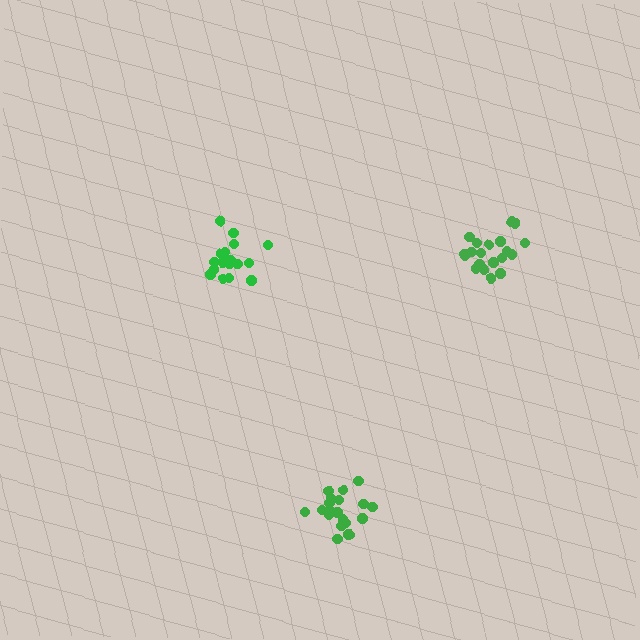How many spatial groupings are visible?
There are 3 spatial groupings.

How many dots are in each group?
Group 1: 20 dots, Group 2: 18 dots, Group 3: 20 dots (58 total).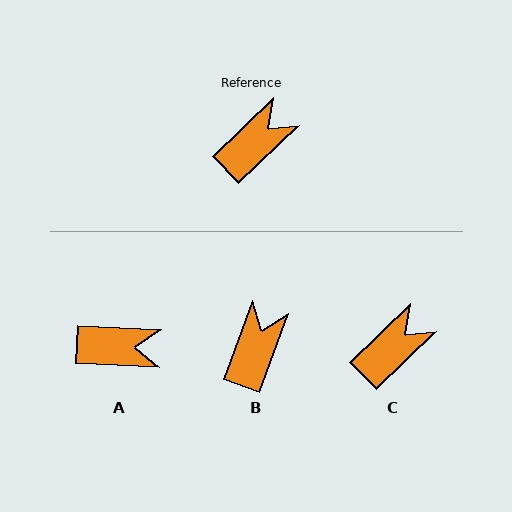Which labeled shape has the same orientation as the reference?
C.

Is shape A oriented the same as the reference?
No, it is off by about 47 degrees.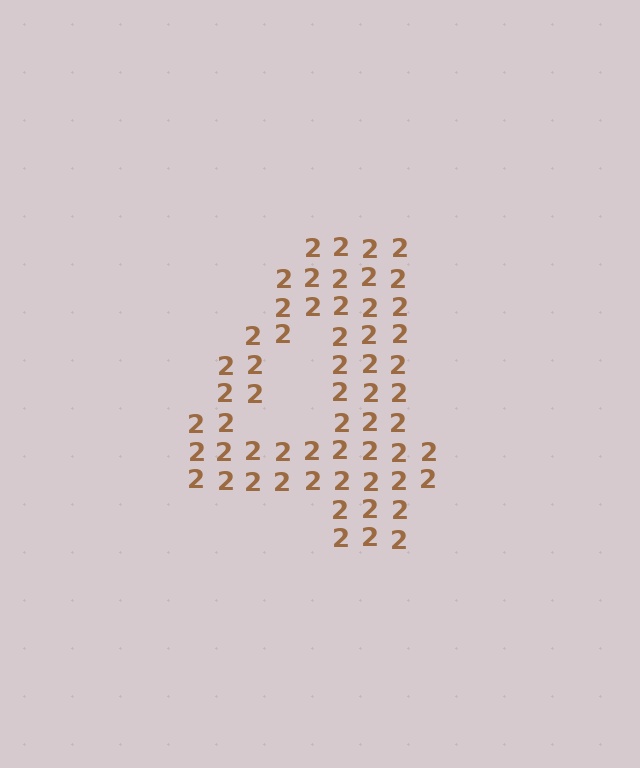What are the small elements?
The small elements are digit 2's.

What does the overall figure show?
The overall figure shows the digit 4.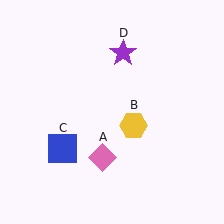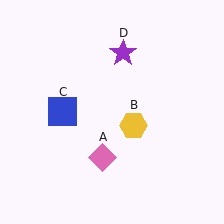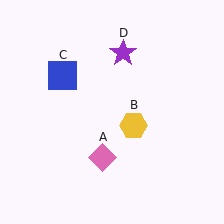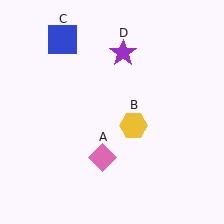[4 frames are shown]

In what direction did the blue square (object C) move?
The blue square (object C) moved up.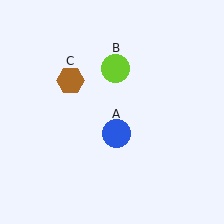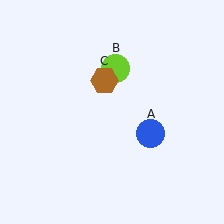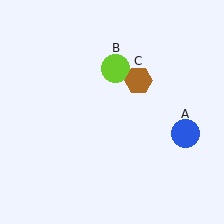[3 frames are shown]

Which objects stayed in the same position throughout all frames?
Lime circle (object B) remained stationary.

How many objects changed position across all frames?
2 objects changed position: blue circle (object A), brown hexagon (object C).